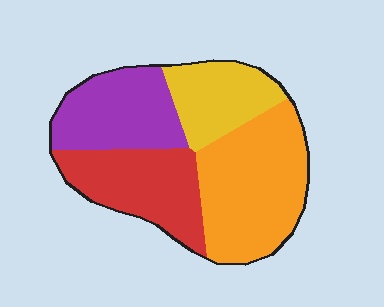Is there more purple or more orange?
Orange.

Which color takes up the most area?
Orange, at roughly 35%.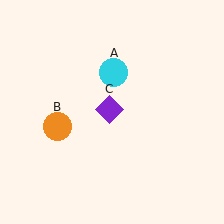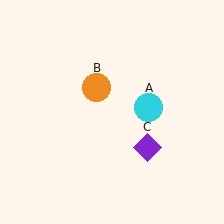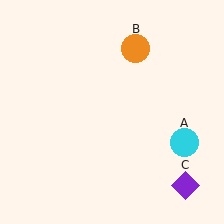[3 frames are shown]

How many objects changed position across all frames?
3 objects changed position: cyan circle (object A), orange circle (object B), purple diamond (object C).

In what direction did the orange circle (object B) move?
The orange circle (object B) moved up and to the right.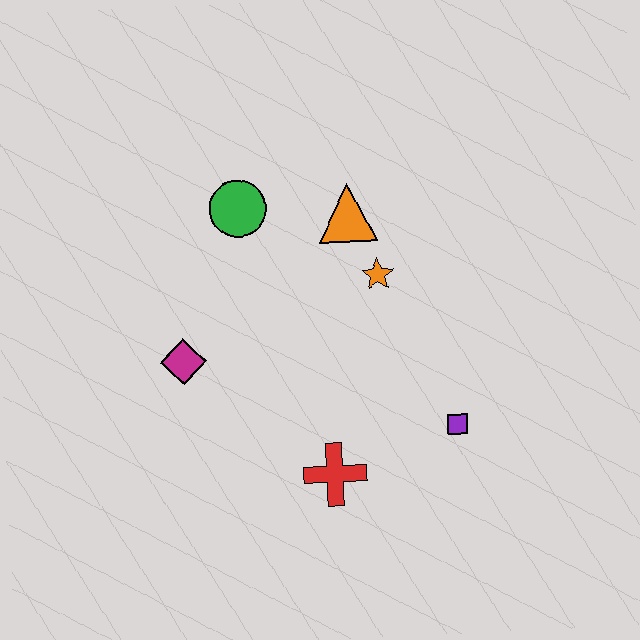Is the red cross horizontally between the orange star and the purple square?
No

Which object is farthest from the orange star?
The magenta diamond is farthest from the orange star.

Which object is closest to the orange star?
The orange triangle is closest to the orange star.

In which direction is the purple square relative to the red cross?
The purple square is to the right of the red cross.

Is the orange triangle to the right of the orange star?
No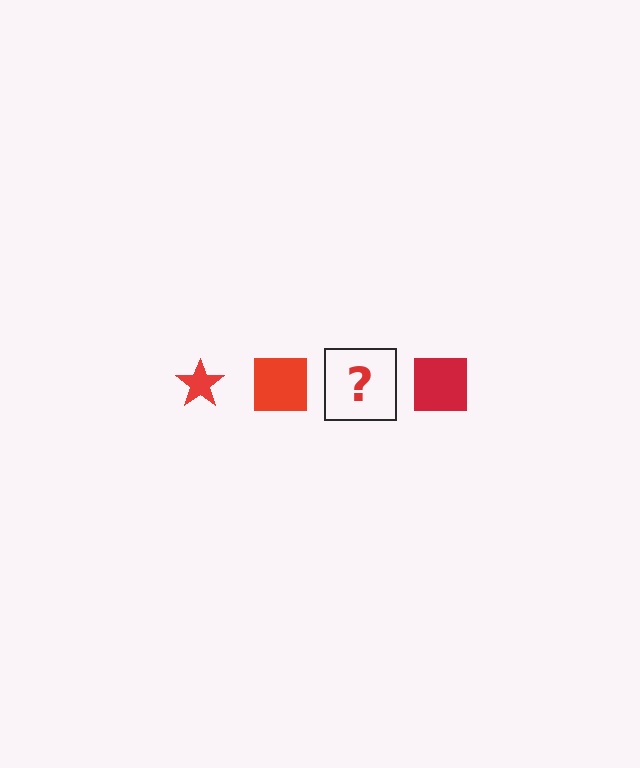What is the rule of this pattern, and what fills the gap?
The rule is that the pattern cycles through star, square shapes in red. The gap should be filled with a red star.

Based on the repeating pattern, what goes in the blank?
The blank should be a red star.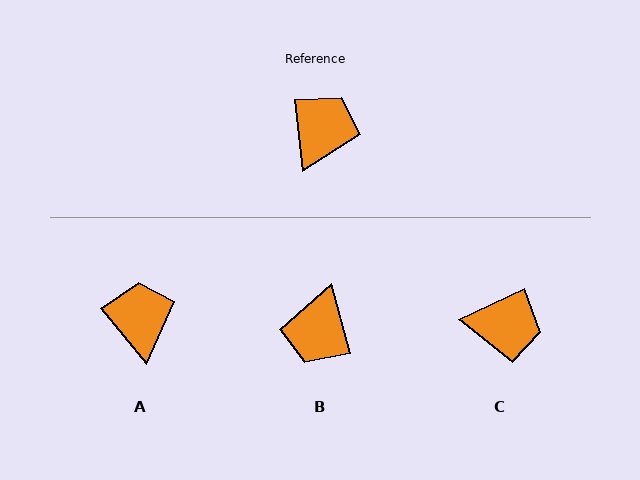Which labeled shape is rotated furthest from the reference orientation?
B, about 171 degrees away.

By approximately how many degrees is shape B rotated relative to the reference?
Approximately 171 degrees clockwise.